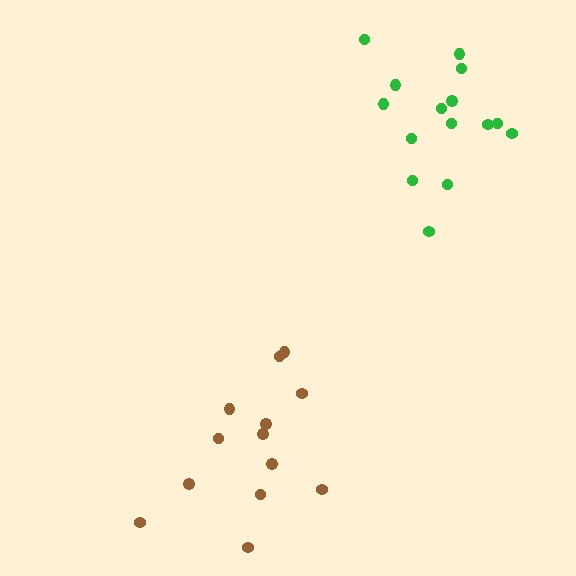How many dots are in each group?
Group 1: 13 dots, Group 2: 15 dots (28 total).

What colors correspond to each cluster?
The clusters are colored: brown, green.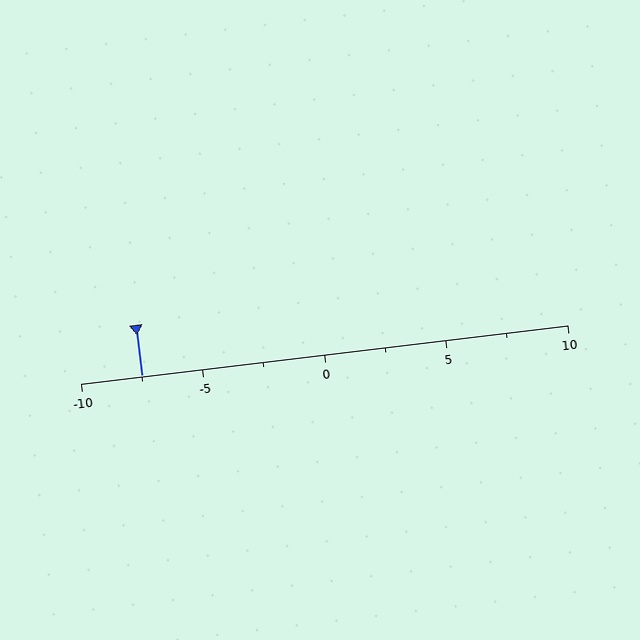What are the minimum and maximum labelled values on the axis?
The axis runs from -10 to 10.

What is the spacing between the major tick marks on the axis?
The major ticks are spaced 5 apart.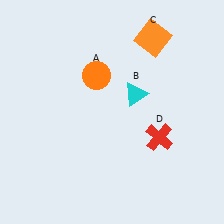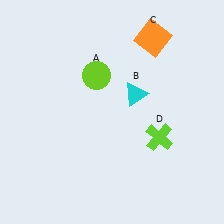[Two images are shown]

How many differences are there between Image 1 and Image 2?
There are 2 differences between the two images.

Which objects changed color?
A changed from orange to lime. D changed from red to lime.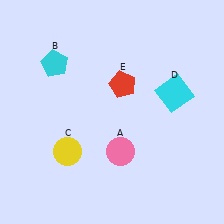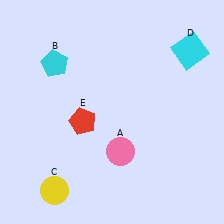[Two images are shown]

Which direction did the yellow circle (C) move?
The yellow circle (C) moved down.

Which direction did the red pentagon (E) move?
The red pentagon (E) moved left.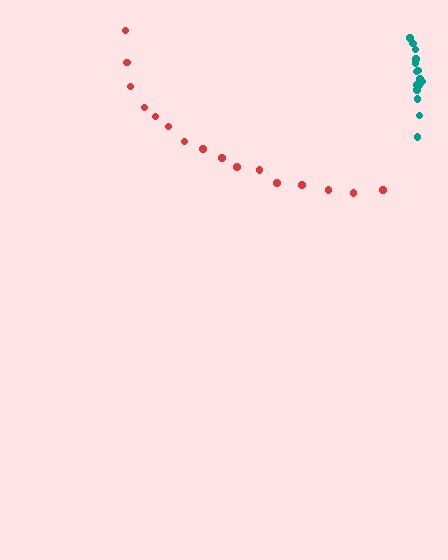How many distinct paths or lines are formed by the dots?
There are 2 distinct paths.